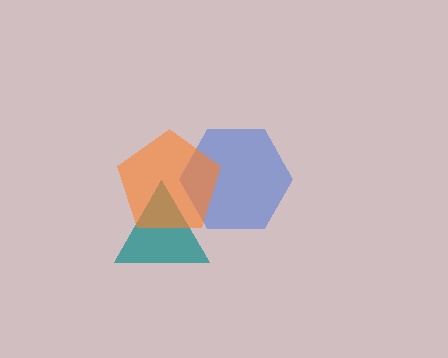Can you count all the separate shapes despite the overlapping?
Yes, there are 3 separate shapes.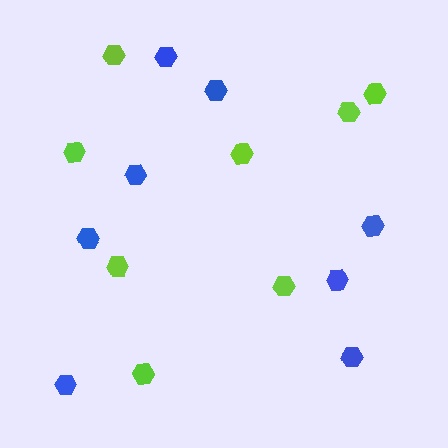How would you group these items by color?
There are 2 groups: one group of lime hexagons (8) and one group of blue hexagons (8).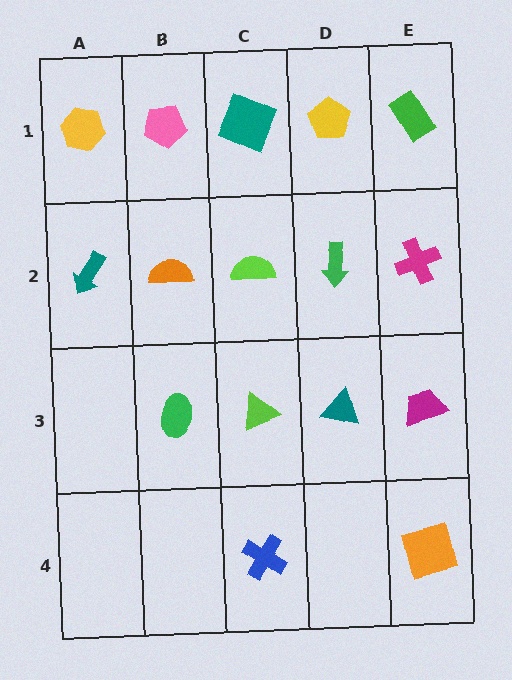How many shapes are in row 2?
5 shapes.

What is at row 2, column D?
A green arrow.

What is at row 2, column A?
A teal arrow.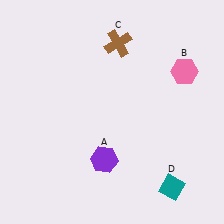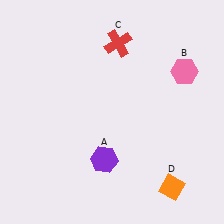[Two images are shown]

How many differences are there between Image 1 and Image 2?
There are 2 differences between the two images.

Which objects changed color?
C changed from brown to red. D changed from teal to orange.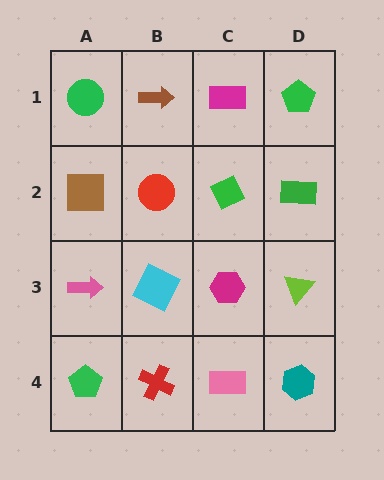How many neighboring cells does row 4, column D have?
2.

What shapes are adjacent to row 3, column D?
A green rectangle (row 2, column D), a teal hexagon (row 4, column D), a magenta hexagon (row 3, column C).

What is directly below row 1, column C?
A green diamond.